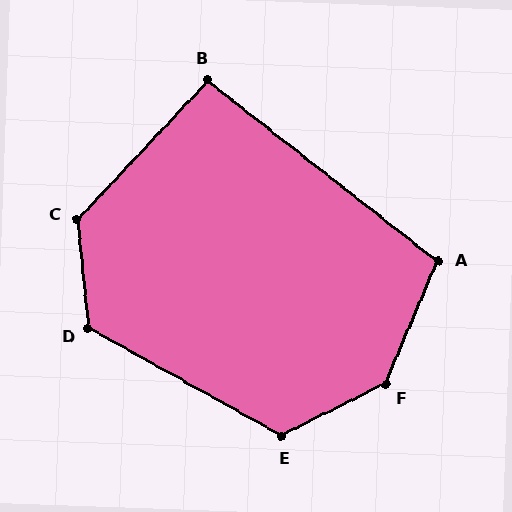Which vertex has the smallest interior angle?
B, at approximately 95 degrees.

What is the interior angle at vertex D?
Approximately 125 degrees (obtuse).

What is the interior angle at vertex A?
Approximately 105 degrees (obtuse).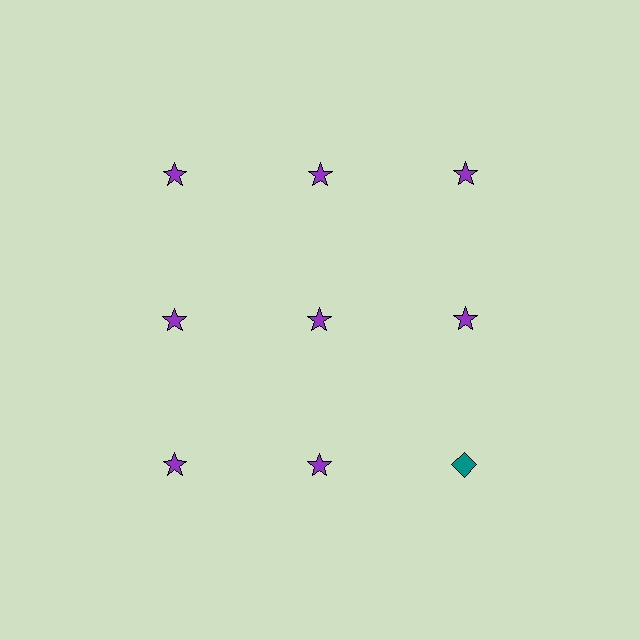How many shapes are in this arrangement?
There are 9 shapes arranged in a grid pattern.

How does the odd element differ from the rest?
It differs in both color (teal instead of purple) and shape (diamond instead of star).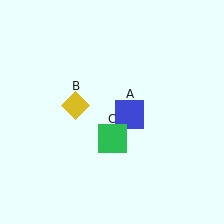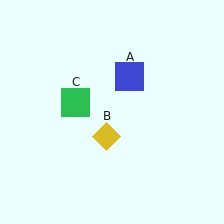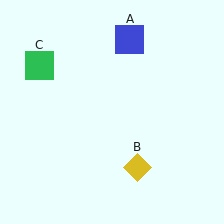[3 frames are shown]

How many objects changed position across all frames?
3 objects changed position: blue square (object A), yellow diamond (object B), green square (object C).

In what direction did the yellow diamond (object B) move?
The yellow diamond (object B) moved down and to the right.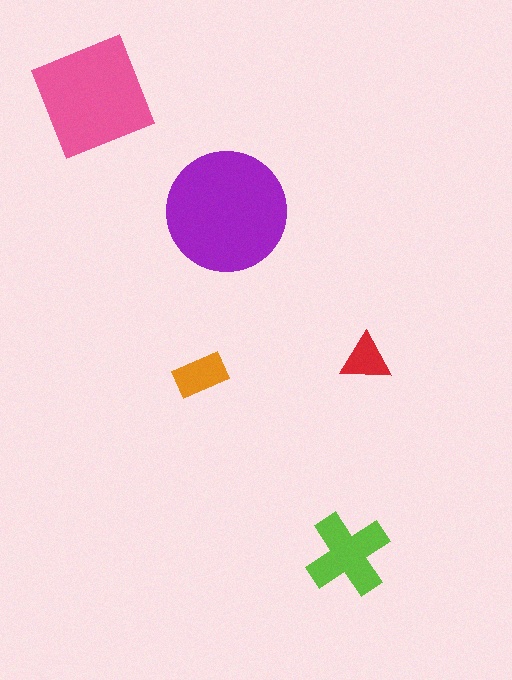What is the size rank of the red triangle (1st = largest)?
5th.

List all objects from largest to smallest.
The purple circle, the pink square, the lime cross, the orange rectangle, the red triangle.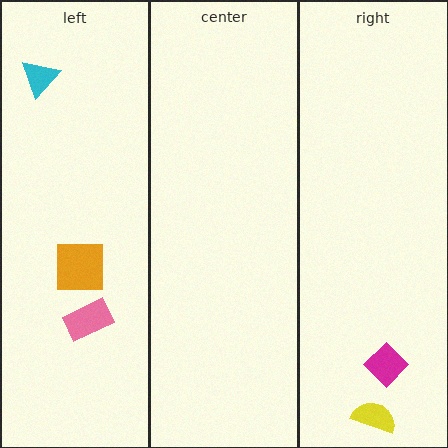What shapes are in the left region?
The cyan triangle, the pink rectangle, the orange square.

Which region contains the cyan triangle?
The left region.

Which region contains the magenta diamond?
The right region.